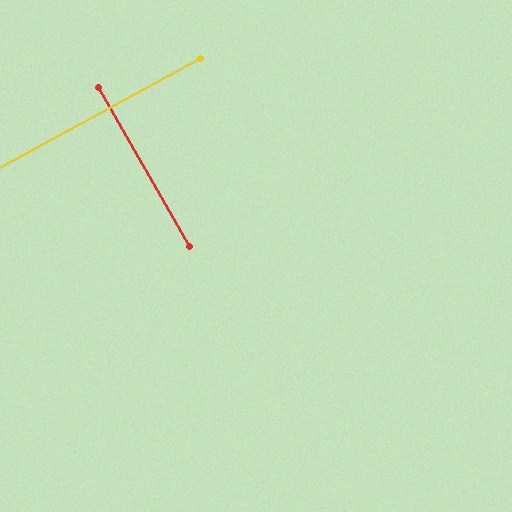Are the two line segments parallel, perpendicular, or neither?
Perpendicular — they meet at approximately 89°.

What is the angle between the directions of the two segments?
Approximately 89 degrees.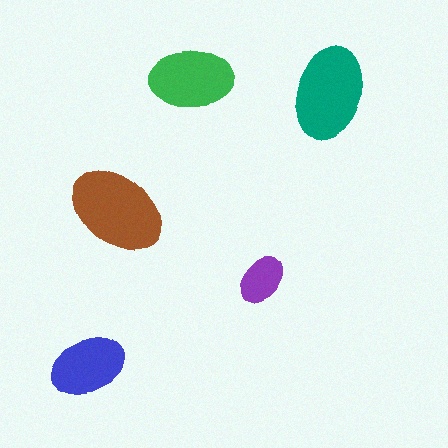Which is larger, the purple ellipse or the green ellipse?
The green one.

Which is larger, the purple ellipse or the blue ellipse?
The blue one.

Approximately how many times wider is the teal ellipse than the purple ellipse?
About 2 times wider.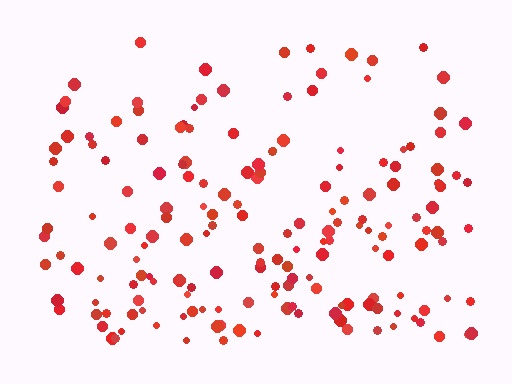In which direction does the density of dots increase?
From top to bottom, with the bottom side densest.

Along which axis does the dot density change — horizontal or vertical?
Vertical.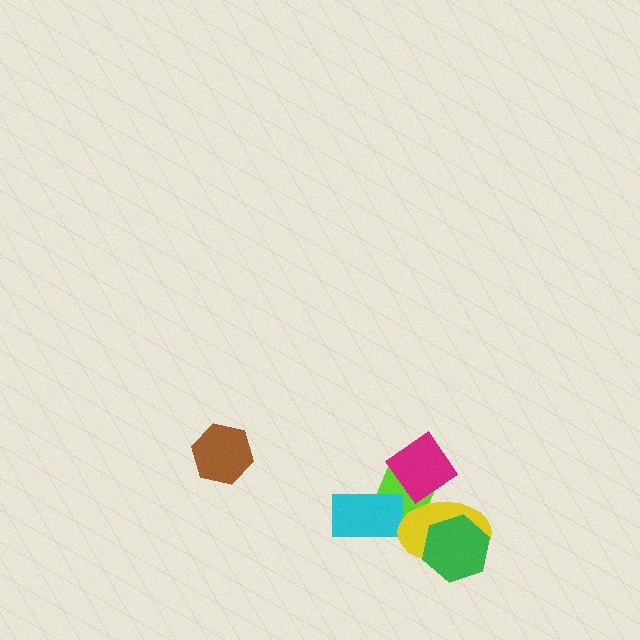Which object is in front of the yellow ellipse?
The green hexagon is in front of the yellow ellipse.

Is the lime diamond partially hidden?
Yes, it is partially covered by another shape.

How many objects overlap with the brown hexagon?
0 objects overlap with the brown hexagon.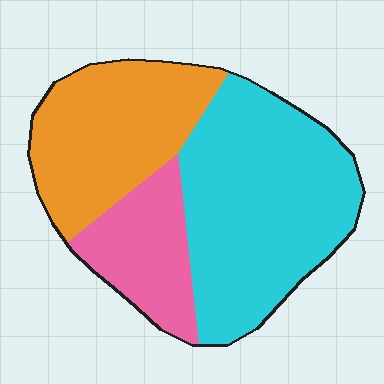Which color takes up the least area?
Pink, at roughly 20%.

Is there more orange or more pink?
Orange.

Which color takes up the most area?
Cyan, at roughly 50%.